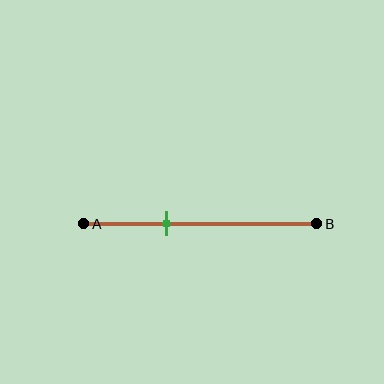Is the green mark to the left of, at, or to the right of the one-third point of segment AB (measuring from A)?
The green mark is approximately at the one-third point of segment AB.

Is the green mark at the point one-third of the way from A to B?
Yes, the mark is approximately at the one-third point.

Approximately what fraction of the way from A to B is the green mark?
The green mark is approximately 35% of the way from A to B.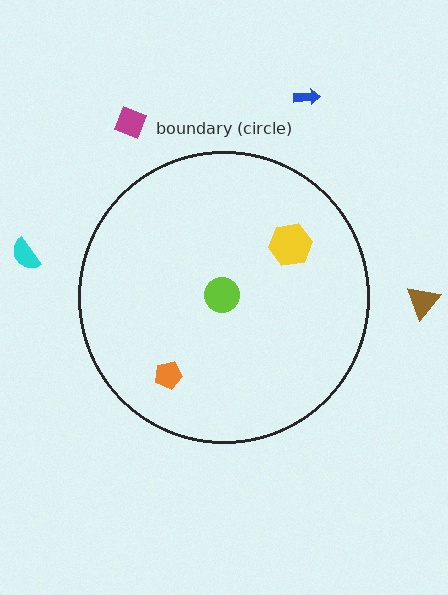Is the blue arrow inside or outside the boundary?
Outside.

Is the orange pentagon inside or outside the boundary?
Inside.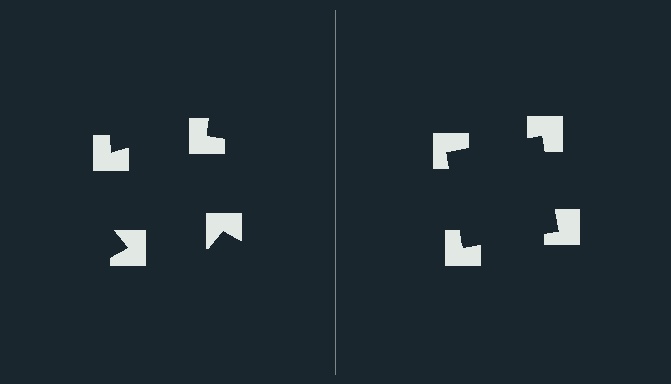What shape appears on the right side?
An illusory square.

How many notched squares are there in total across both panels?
8 — 4 on each side.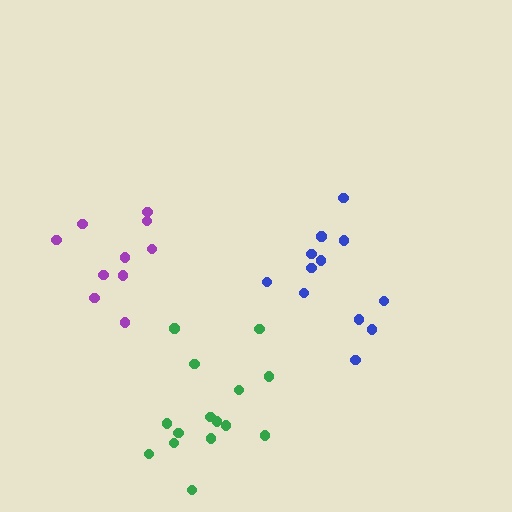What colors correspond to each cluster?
The clusters are colored: green, blue, purple.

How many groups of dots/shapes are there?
There are 3 groups.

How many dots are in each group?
Group 1: 15 dots, Group 2: 12 dots, Group 3: 10 dots (37 total).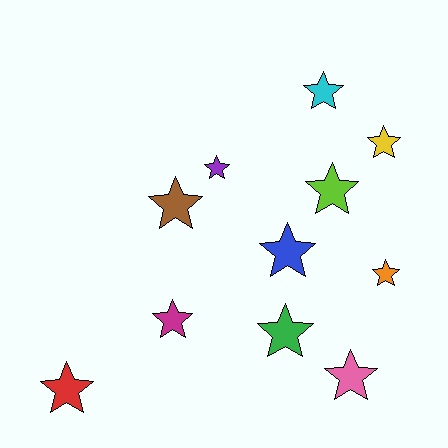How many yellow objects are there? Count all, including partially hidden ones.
There is 1 yellow object.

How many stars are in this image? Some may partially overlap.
There are 11 stars.